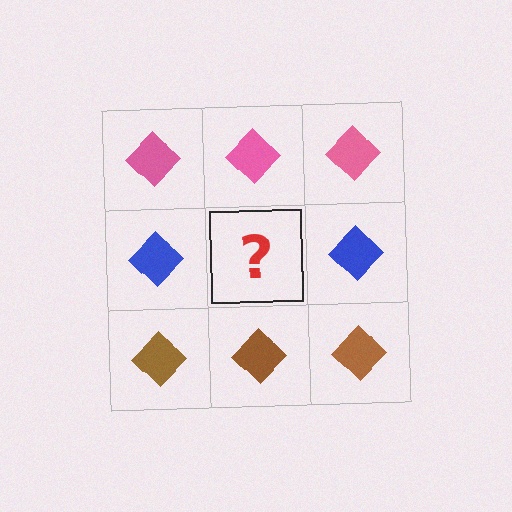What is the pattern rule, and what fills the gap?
The rule is that each row has a consistent color. The gap should be filled with a blue diamond.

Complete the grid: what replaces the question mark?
The question mark should be replaced with a blue diamond.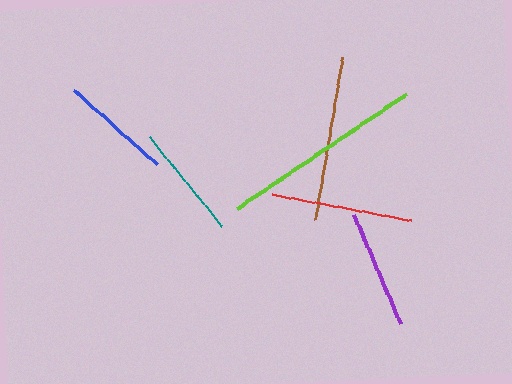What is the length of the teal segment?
The teal segment is approximately 115 pixels long.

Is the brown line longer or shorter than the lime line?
The lime line is longer than the brown line.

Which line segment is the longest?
The lime line is the longest at approximately 204 pixels.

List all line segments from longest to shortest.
From longest to shortest: lime, brown, red, purple, teal, blue.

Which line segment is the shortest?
The blue line is the shortest at approximately 112 pixels.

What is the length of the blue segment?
The blue segment is approximately 112 pixels long.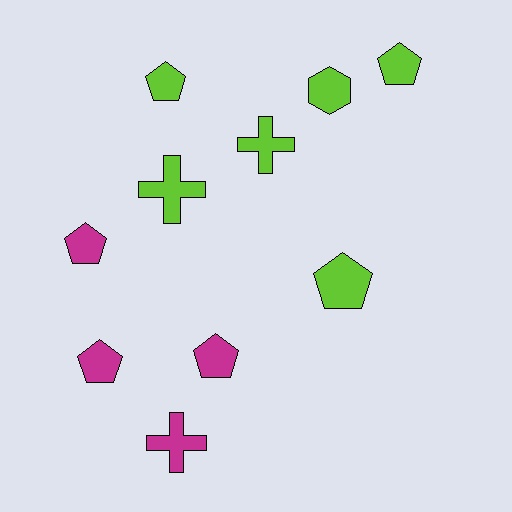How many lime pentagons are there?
There are 3 lime pentagons.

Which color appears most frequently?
Lime, with 6 objects.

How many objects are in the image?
There are 10 objects.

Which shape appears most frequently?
Pentagon, with 6 objects.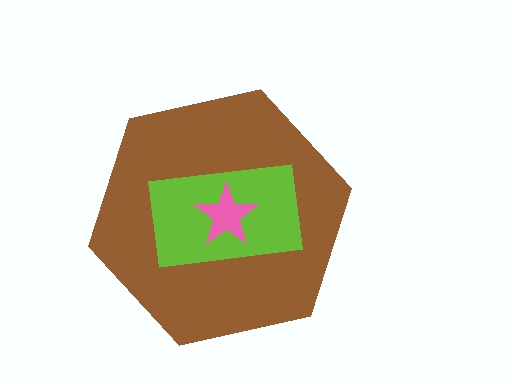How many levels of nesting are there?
3.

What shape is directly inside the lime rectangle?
The pink star.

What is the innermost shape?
The pink star.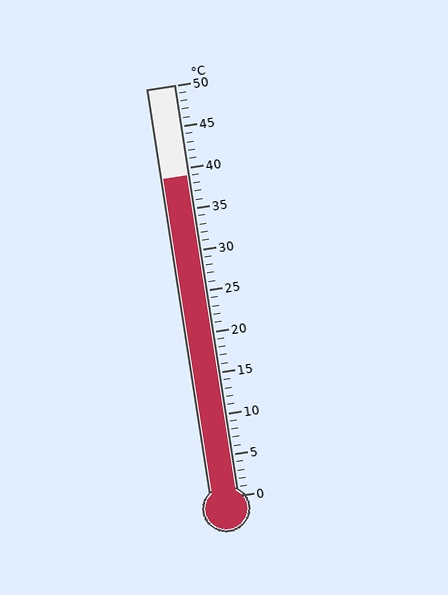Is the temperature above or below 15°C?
The temperature is above 15°C.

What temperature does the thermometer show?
The thermometer shows approximately 39°C.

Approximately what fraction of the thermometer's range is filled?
The thermometer is filled to approximately 80% of its range.